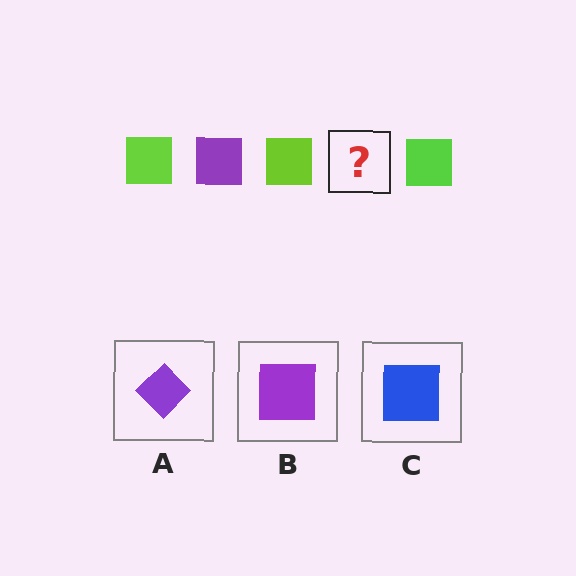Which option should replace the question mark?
Option B.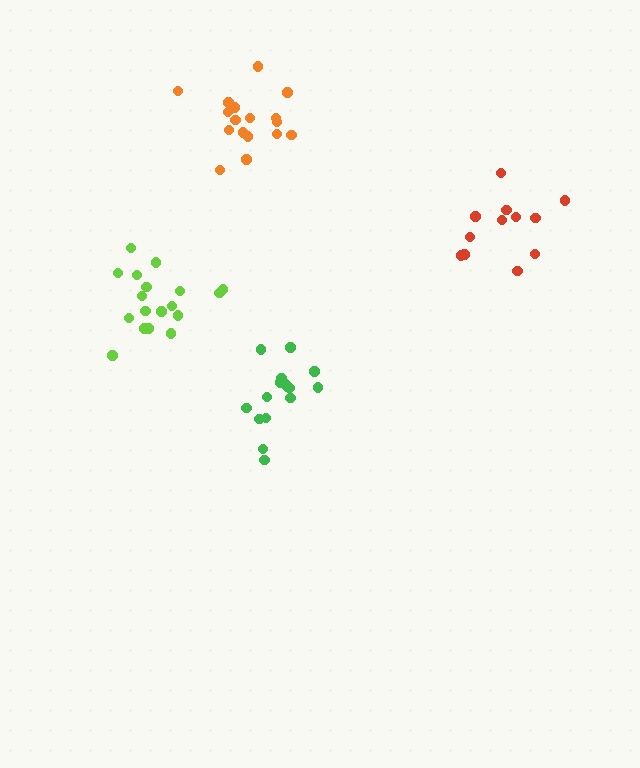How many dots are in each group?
Group 1: 16 dots, Group 2: 12 dots, Group 3: 17 dots, Group 4: 18 dots (63 total).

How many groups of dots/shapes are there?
There are 4 groups.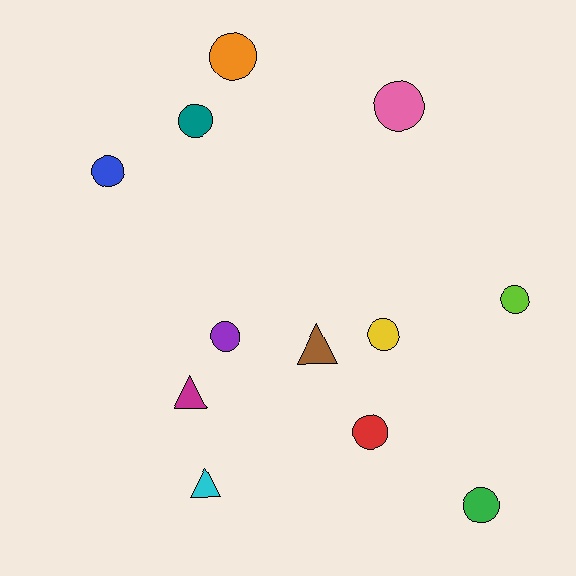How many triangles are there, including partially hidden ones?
There are 3 triangles.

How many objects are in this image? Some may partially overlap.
There are 12 objects.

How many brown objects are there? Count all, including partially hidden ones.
There is 1 brown object.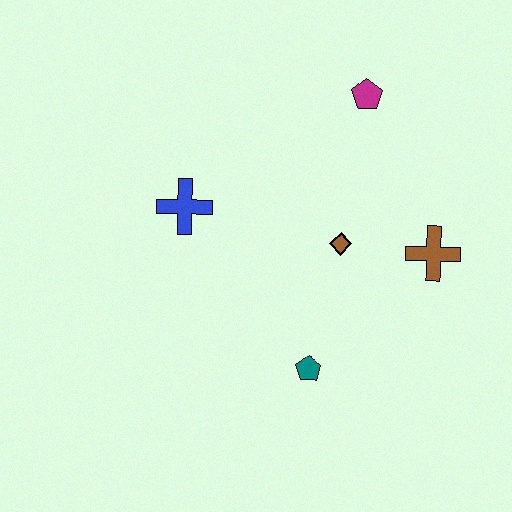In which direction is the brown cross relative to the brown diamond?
The brown cross is to the right of the brown diamond.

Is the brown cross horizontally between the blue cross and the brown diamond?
No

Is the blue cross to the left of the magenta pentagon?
Yes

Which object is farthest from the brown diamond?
The blue cross is farthest from the brown diamond.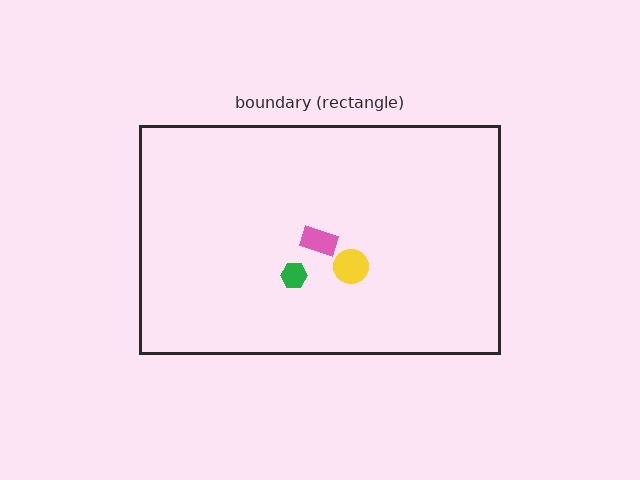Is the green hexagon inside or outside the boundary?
Inside.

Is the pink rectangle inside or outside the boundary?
Inside.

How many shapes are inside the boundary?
3 inside, 0 outside.